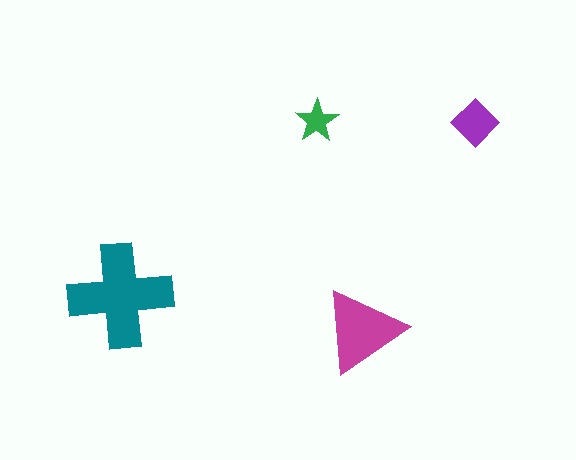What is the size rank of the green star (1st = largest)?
4th.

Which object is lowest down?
The magenta triangle is bottommost.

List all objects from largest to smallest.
The teal cross, the magenta triangle, the purple diamond, the green star.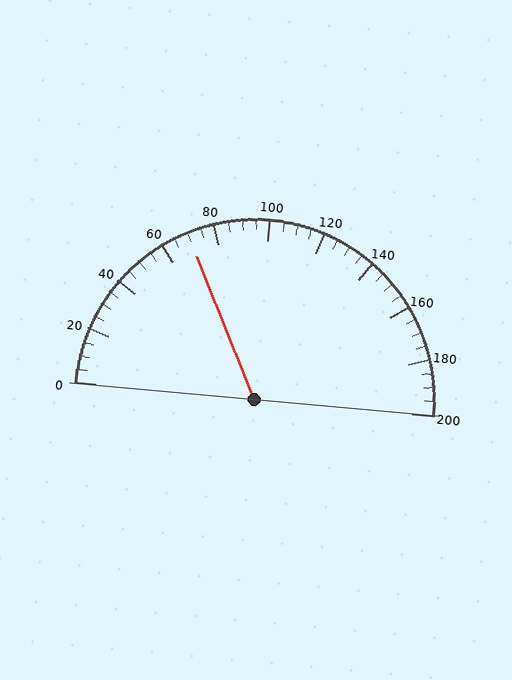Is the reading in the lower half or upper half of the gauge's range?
The reading is in the lower half of the range (0 to 200).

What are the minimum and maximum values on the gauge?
The gauge ranges from 0 to 200.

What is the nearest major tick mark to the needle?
The nearest major tick mark is 80.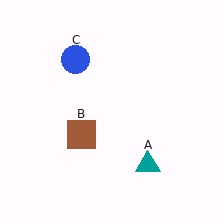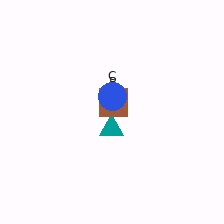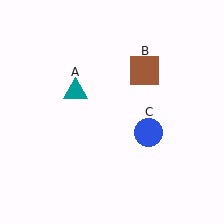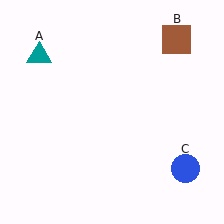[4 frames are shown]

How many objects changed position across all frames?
3 objects changed position: teal triangle (object A), brown square (object B), blue circle (object C).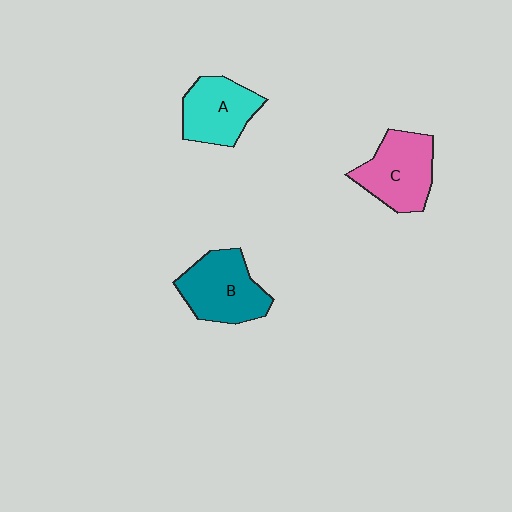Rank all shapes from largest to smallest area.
From largest to smallest: B (teal), C (pink), A (cyan).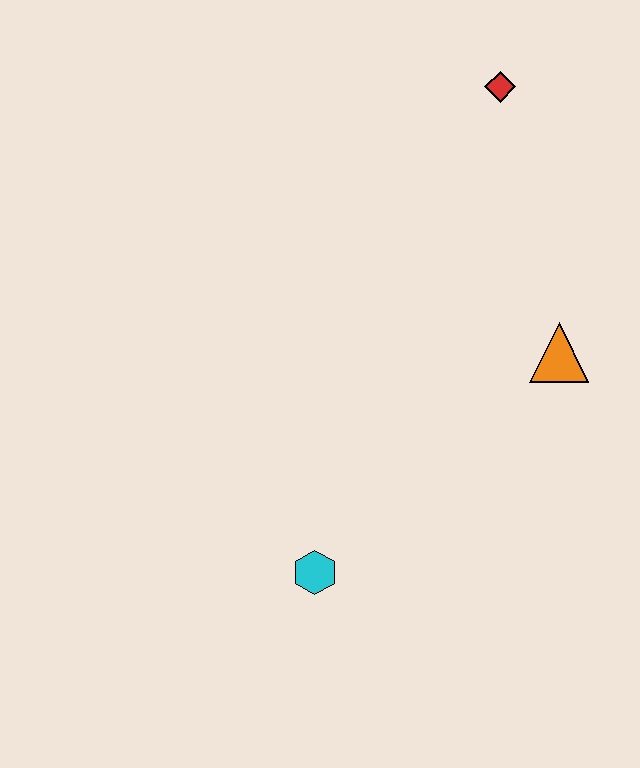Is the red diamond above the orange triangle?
Yes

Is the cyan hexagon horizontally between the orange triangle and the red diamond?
No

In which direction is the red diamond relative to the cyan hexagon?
The red diamond is above the cyan hexagon.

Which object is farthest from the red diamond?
The cyan hexagon is farthest from the red diamond.